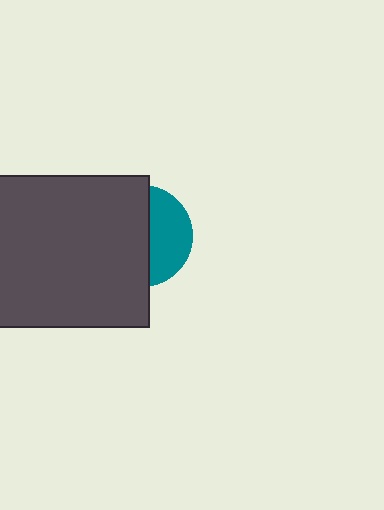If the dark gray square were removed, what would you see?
You would see the complete teal circle.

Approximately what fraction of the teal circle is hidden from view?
Roughly 59% of the teal circle is hidden behind the dark gray square.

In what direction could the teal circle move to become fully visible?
The teal circle could move right. That would shift it out from behind the dark gray square entirely.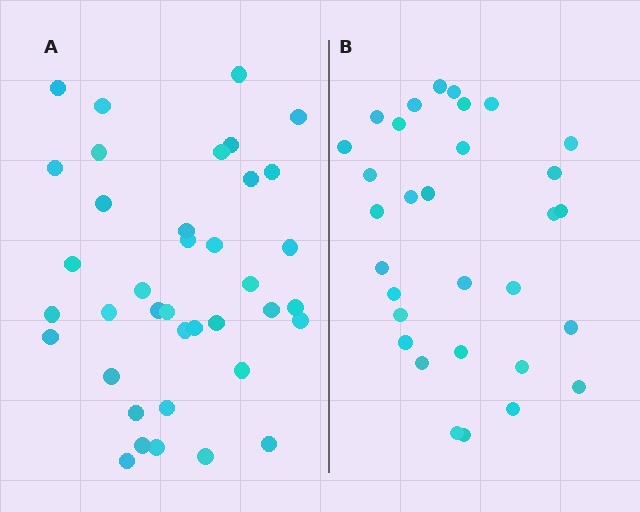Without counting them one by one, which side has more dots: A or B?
Region A (the left region) has more dots.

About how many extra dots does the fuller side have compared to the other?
Region A has roughly 8 or so more dots than region B.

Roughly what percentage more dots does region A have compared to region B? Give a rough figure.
About 25% more.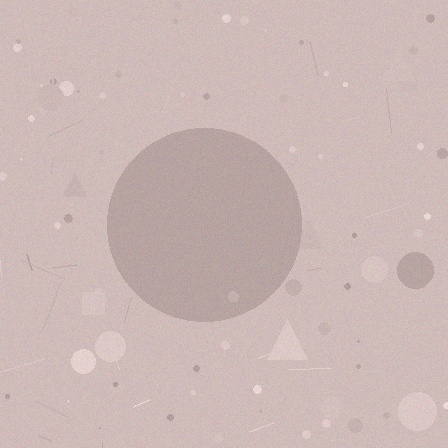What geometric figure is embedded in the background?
A circle is embedded in the background.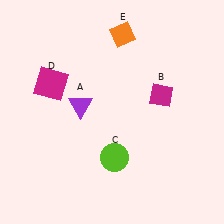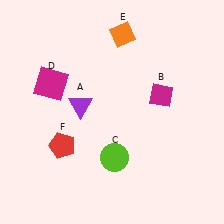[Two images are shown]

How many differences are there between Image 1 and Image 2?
There is 1 difference between the two images.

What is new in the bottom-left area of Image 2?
A red pentagon (F) was added in the bottom-left area of Image 2.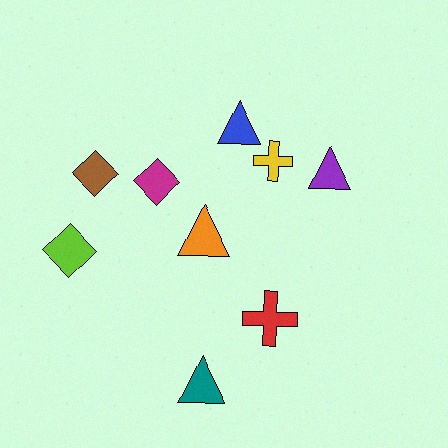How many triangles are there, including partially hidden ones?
There are 4 triangles.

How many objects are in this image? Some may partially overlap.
There are 9 objects.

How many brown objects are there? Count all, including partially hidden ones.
There is 1 brown object.